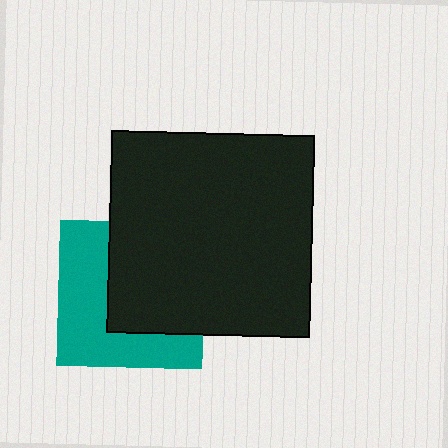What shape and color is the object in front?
The object in front is a black square.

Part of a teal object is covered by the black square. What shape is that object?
It is a square.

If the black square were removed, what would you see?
You would see the complete teal square.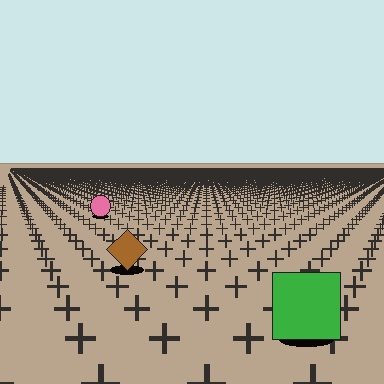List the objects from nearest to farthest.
From nearest to farthest: the green square, the brown diamond, the pink circle.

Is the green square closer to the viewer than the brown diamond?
Yes. The green square is closer — you can tell from the texture gradient: the ground texture is coarser near it.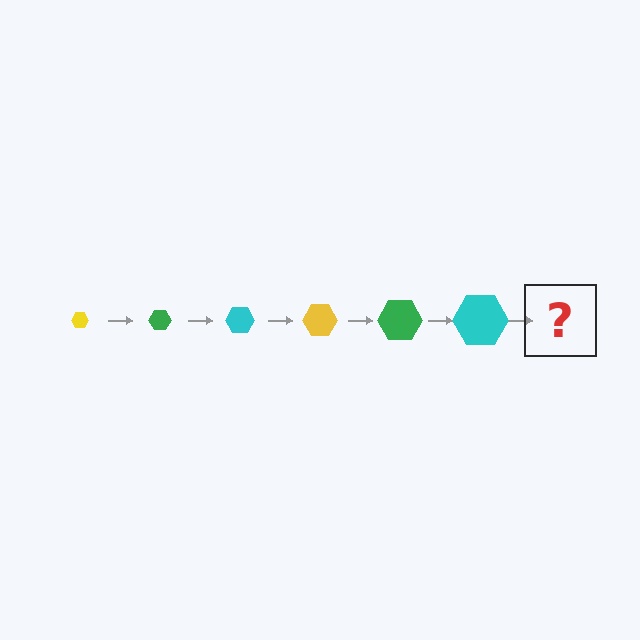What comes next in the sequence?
The next element should be a yellow hexagon, larger than the previous one.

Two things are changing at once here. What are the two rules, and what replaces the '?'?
The two rules are that the hexagon grows larger each step and the color cycles through yellow, green, and cyan. The '?' should be a yellow hexagon, larger than the previous one.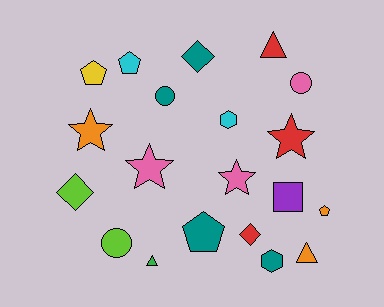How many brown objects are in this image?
There are no brown objects.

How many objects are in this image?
There are 20 objects.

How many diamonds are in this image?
There are 3 diamonds.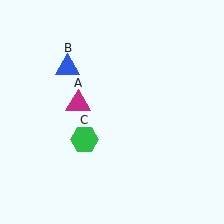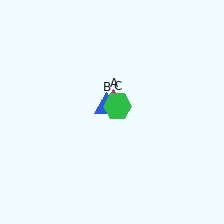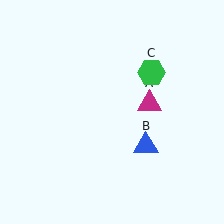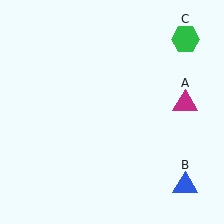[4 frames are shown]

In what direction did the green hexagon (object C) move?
The green hexagon (object C) moved up and to the right.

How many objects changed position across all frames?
3 objects changed position: magenta triangle (object A), blue triangle (object B), green hexagon (object C).